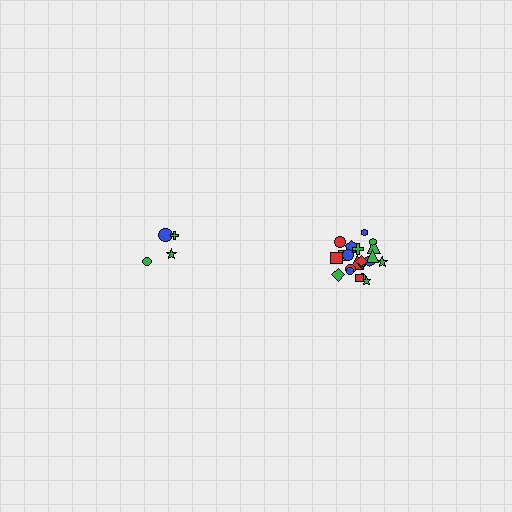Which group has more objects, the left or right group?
The right group.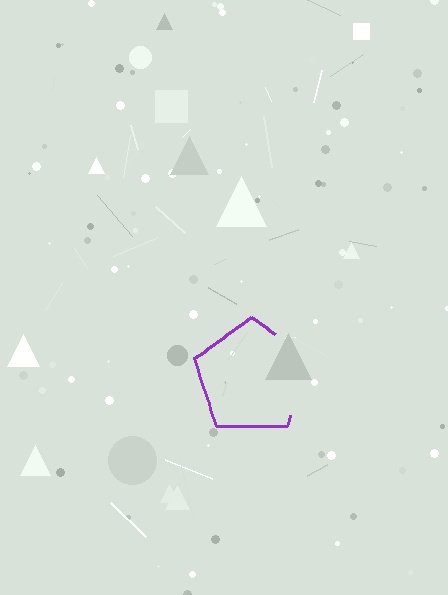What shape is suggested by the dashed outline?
The dashed outline suggests a pentagon.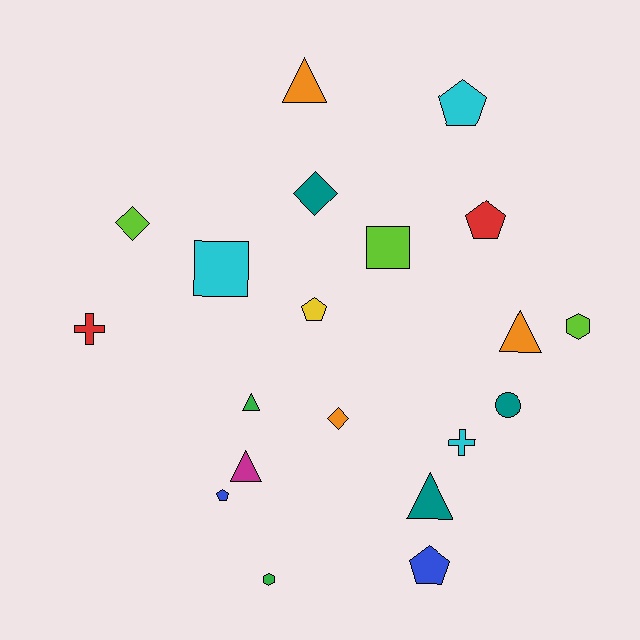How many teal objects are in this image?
There are 3 teal objects.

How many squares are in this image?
There are 2 squares.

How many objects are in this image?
There are 20 objects.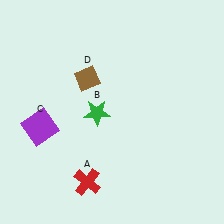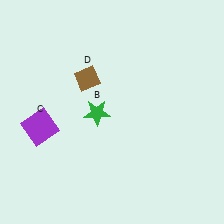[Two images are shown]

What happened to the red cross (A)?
The red cross (A) was removed in Image 2. It was in the bottom-left area of Image 1.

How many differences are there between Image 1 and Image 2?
There is 1 difference between the two images.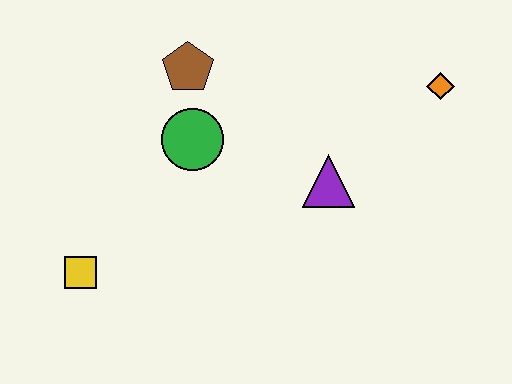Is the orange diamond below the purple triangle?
No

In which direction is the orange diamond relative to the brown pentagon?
The orange diamond is to the right of the brown pentagon.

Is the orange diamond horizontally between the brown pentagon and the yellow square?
No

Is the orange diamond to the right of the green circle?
Yes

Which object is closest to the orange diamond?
The purple triangle is closest to the orange diamond.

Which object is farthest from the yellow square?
The orange diamond is farthest from the yellow square.